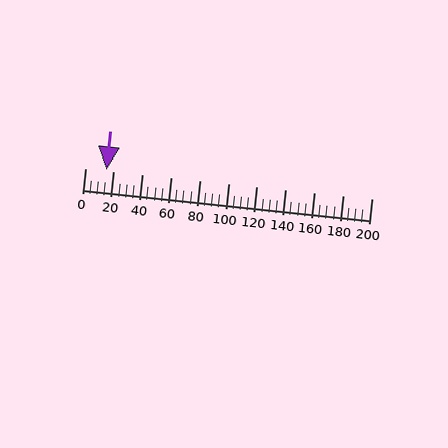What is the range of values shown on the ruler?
The ruler shows values from 0 to 200.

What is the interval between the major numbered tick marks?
The major tick marks are spaced 20 units apart.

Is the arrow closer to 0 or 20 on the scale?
The arrow is closer to 20.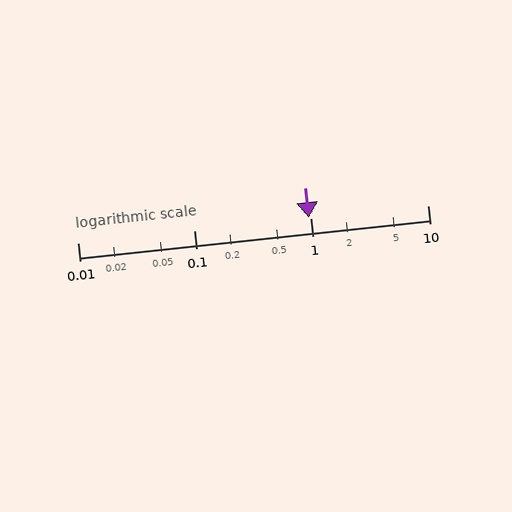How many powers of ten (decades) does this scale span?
The scale spans 3 decades, from 0.01 to 10.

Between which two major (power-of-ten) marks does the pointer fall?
The pointer is between 0.1 and 1.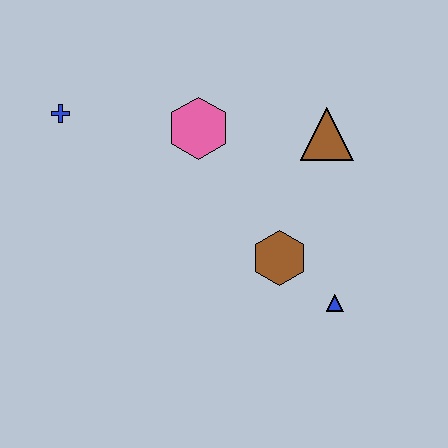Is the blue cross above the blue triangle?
Yes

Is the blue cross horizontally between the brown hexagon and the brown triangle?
No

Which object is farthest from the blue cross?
The blue triangle is farthest from the blue cross.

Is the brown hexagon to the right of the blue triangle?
No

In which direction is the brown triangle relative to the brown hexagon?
The brown triangle is above the brown hexagon.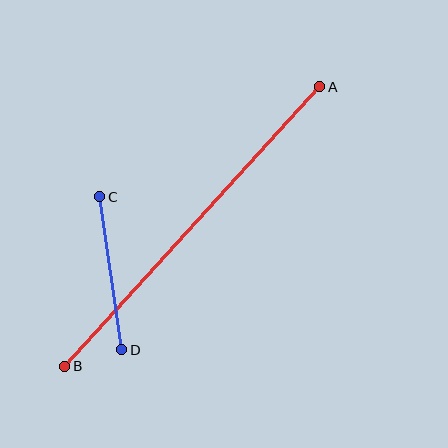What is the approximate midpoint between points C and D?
The midpoint is at approximately (111, 273) pixels.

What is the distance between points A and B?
The distance is approximately 378 pixels.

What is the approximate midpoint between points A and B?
The midpoint is at approximately (192, 226) pixels.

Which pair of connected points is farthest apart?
Points A and B are farthest apart.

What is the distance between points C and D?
The distance is approximately 154 pixels.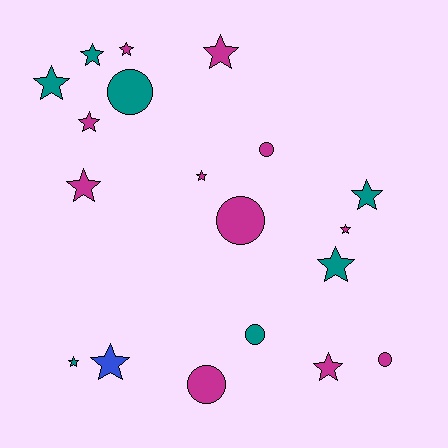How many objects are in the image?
There are 19 objects.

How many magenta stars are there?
There are 7 magenta stars.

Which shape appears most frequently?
Star, with 13 objects.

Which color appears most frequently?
Magenta, with 11 objects.